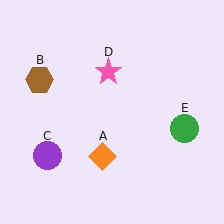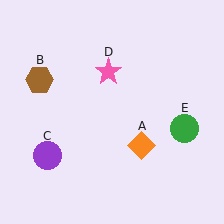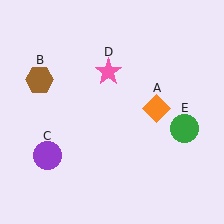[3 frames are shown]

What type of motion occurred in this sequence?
The orange diamond (object A) rotated counterclockwise around the center of the scene.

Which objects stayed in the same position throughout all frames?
Brown hexagon (object B) and purple circle (object C) and pink star (object D) and green circle (object E) remained stationary.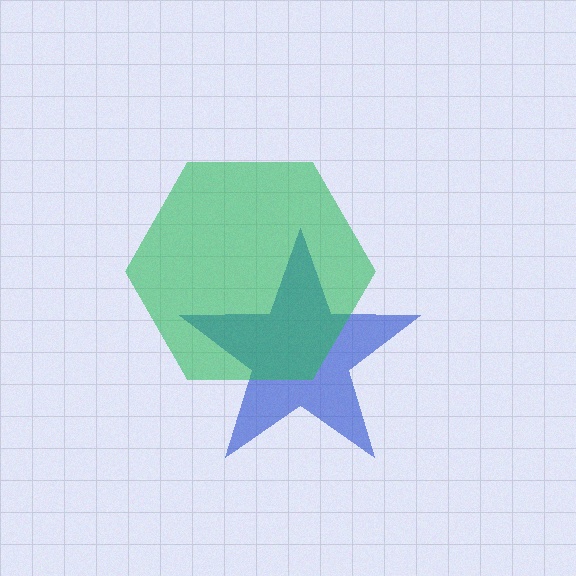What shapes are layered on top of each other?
The layered shapes are: a blue star, a green hexagon.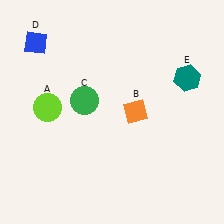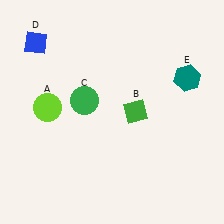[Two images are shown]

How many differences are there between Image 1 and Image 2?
There is 1 difference between the two images.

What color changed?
The diamond (B) changed from orange in Image 1 to green in Image 2.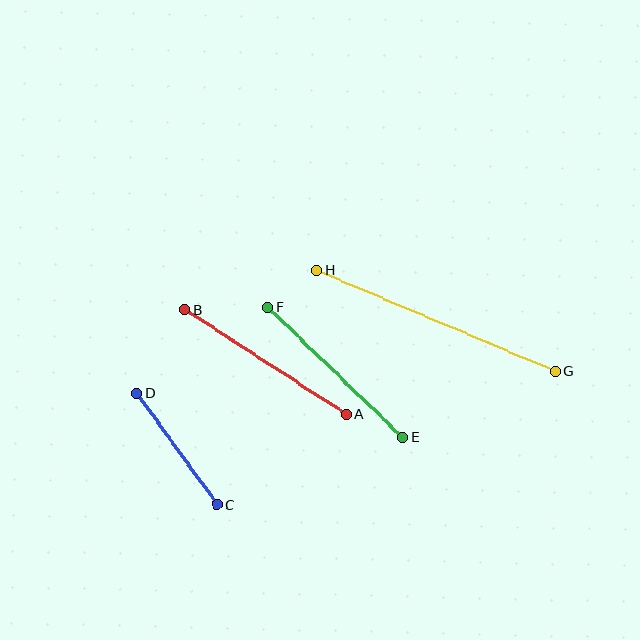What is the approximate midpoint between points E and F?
The midpoint is at approximately (336, 372) pixels.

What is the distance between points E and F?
The distance is approximately 187 pixels.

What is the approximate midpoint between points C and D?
The midpoint is at approximately (177, 448) pixels.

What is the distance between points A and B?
The distance is approximately 192 pixels.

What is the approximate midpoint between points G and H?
The midpoint is at approximately (436, 321) pixels.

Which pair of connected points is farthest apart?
Points G and H are farthest apart.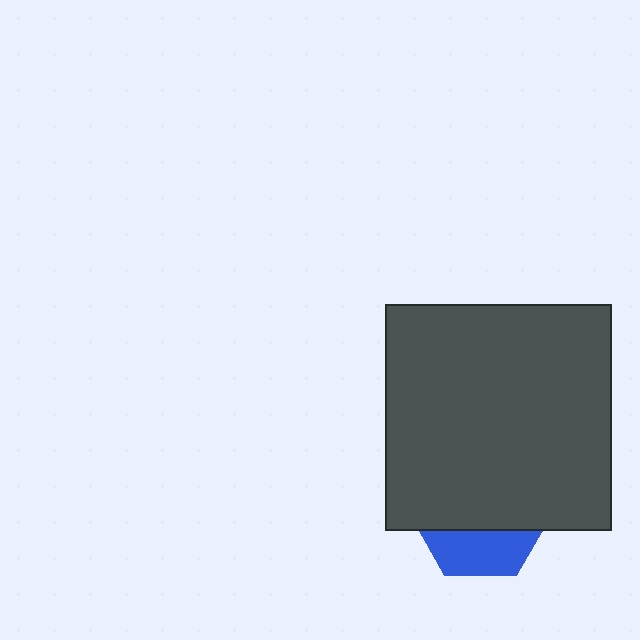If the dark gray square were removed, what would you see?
You would see the complete blue hexagon.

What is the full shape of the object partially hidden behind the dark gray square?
The partially hidden object is a blue hexagon.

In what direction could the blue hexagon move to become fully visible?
The blue hexagon could move down. That would shift it out from behind the dark gray square entirely.